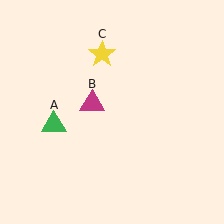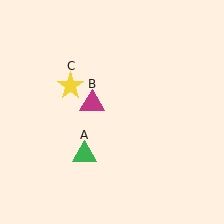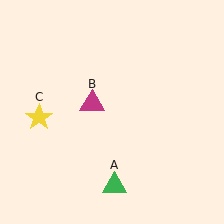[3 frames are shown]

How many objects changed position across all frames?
2 objects changed position: green triangle (object A), yellow star (object C).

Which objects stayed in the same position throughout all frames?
Magenta triangle (object B) remained stationary.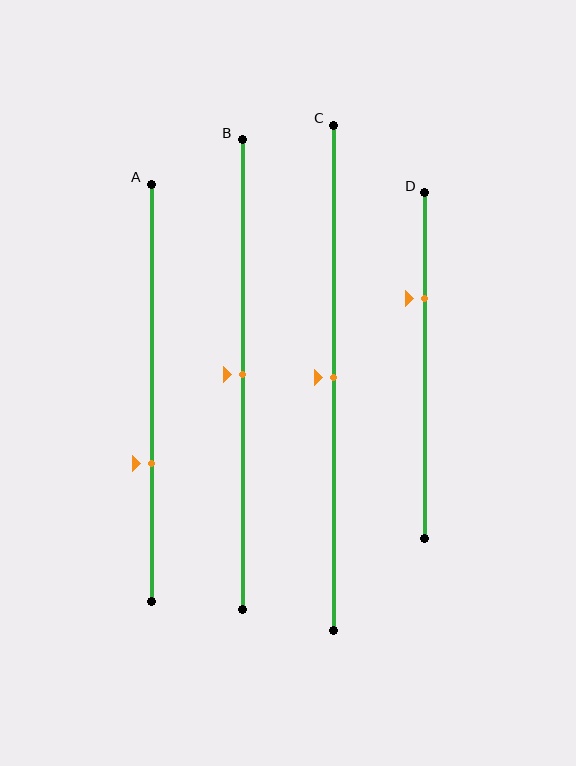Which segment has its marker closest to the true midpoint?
Segment B has its marker closest to the true midpoint.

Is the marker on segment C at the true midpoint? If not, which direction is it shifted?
Yes, the marker on segment C is at the true midpoint.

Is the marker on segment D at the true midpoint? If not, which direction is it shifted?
No, the marker on segment D is shifted upward by about 19% of the segment length.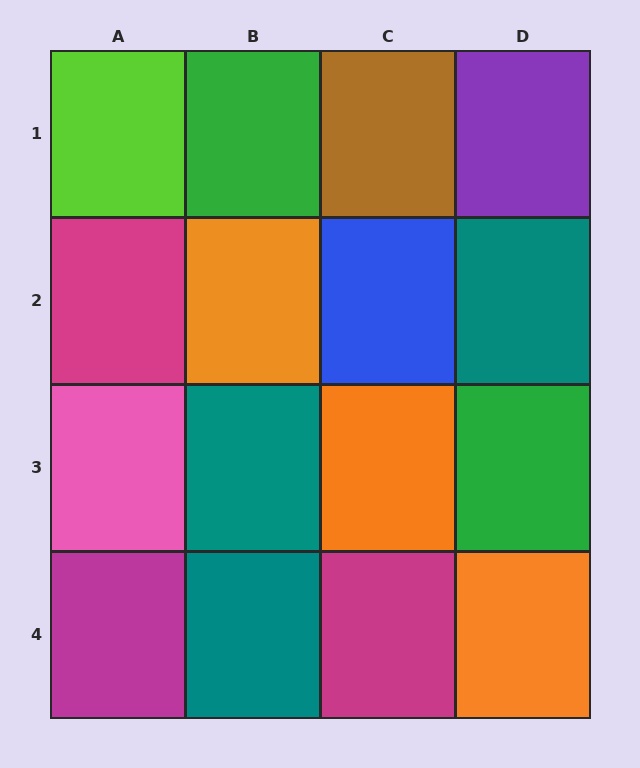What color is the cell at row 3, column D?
Green.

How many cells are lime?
1 cell is lime.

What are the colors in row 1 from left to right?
Lime, green, brown, purple.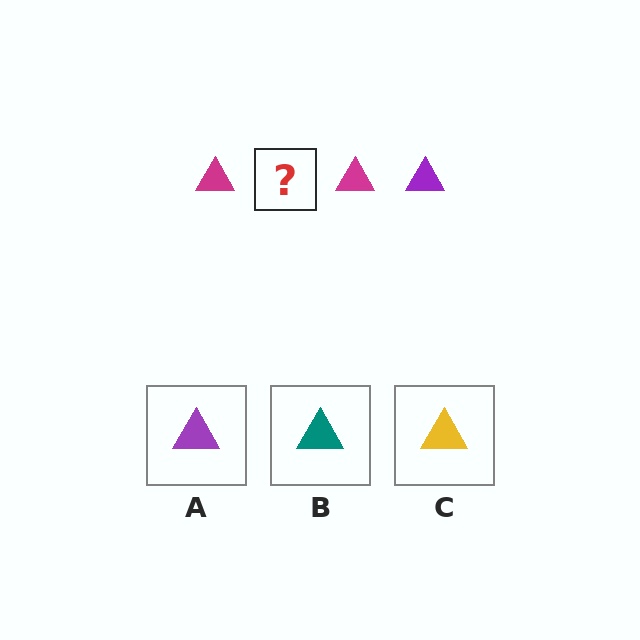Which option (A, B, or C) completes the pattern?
A.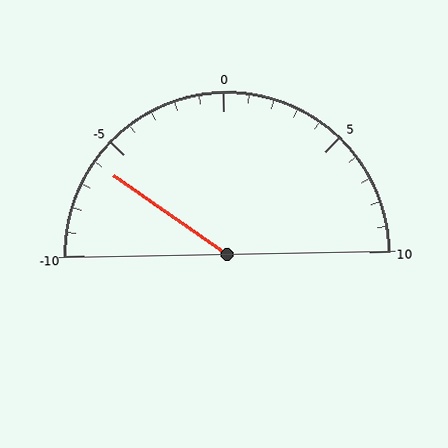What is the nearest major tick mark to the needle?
The nearest major tick mark is -5.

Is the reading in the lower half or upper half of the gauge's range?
The reading is in the lower half of the range (-10 to 10).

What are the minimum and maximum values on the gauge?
The gauge ranges from -10 to 10.